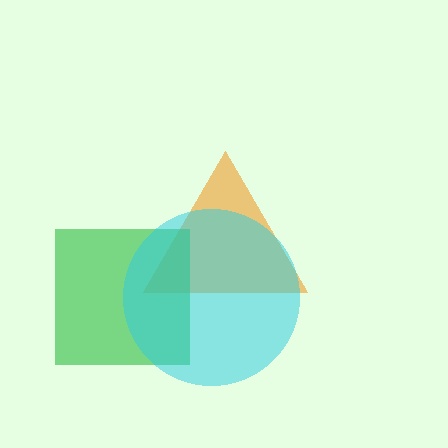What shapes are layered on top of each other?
The layered shapes are: an orange triangle, a green square, a cyan circle.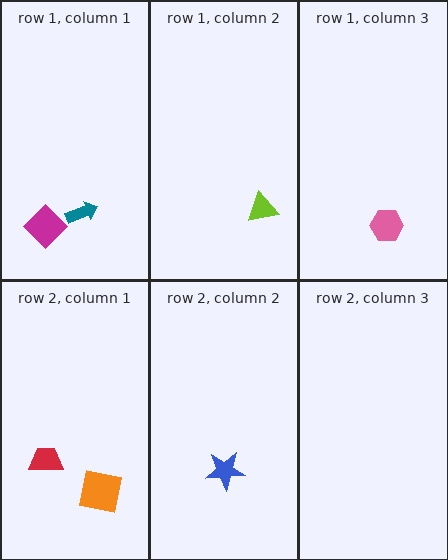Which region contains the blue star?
The row 2, column 2 region.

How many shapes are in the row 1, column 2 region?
1.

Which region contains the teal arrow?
The row 1, column 1 region.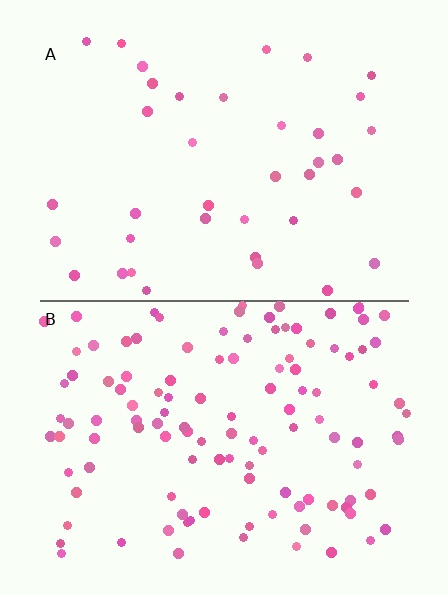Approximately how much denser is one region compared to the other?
Approximately 3.2× — region B over region A.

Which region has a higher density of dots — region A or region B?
B (the bottom).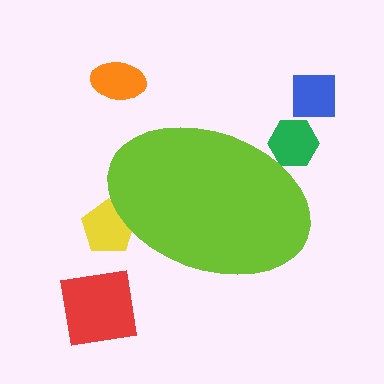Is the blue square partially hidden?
No, the blue square is fully visible.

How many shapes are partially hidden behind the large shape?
2 shapes are partially hidden.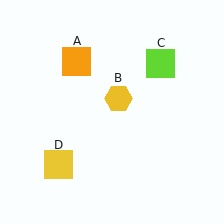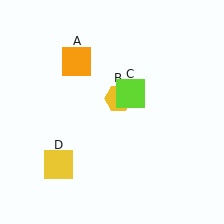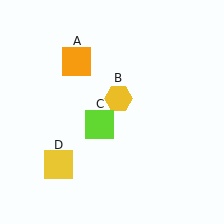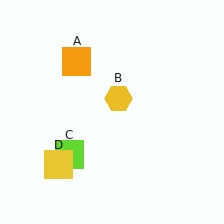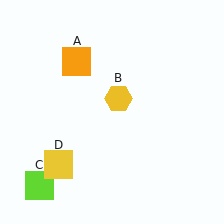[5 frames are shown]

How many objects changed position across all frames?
1 object changed position: lime square (object C).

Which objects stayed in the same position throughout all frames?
Orange square (object A) and yellow hexagon (object B) and yellow square (object D) remained stationary.